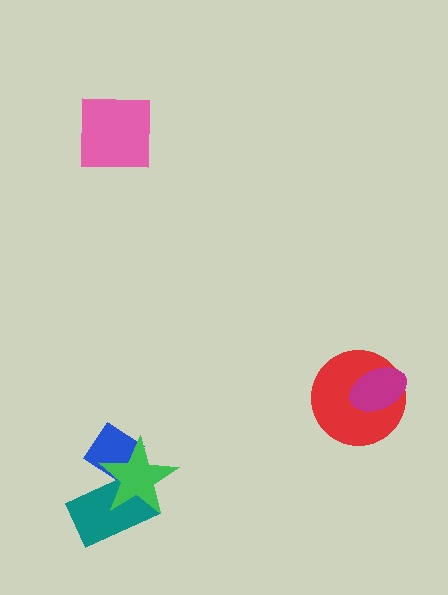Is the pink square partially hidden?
No, no other shape covers it.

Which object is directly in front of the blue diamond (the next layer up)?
The teal rectangle is directly in front of the blue diamond.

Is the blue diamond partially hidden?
Yes, it is partially covered by another shape.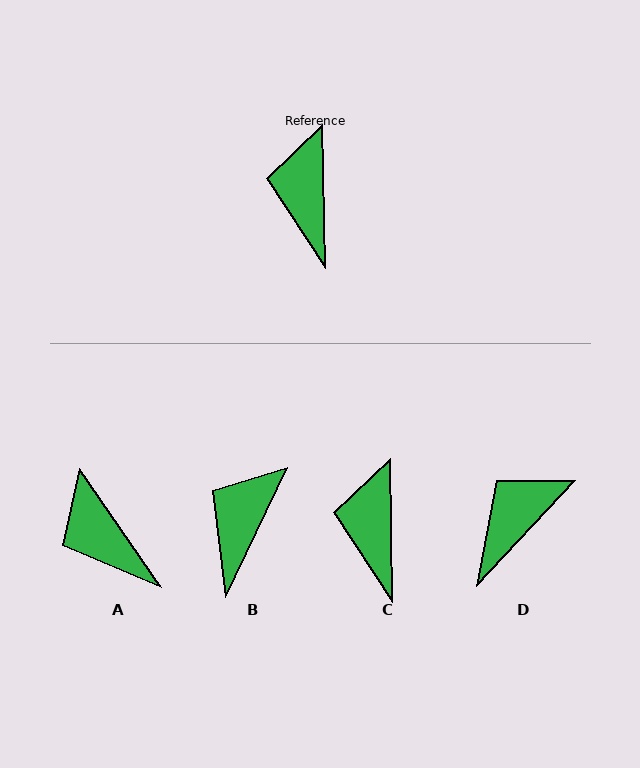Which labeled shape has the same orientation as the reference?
C.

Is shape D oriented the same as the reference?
No, it is off by about 44 degrees.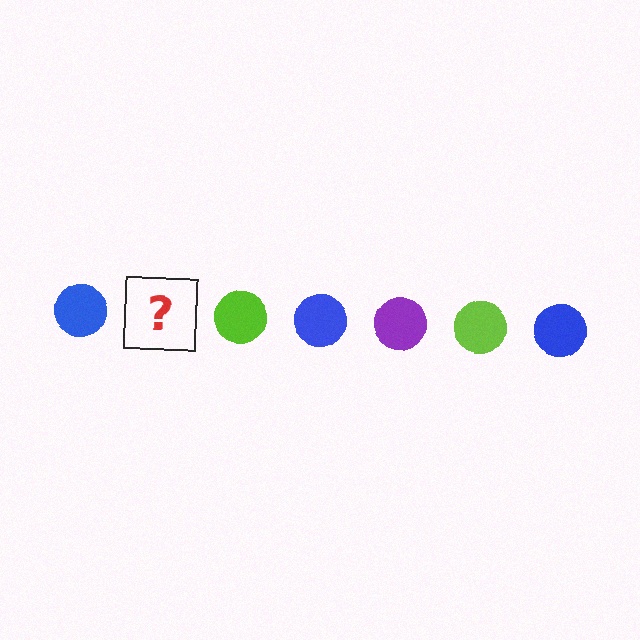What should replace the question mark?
The question mark should be replaced with a purple circle.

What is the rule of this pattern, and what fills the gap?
The rule is that the pattern cycles through blue, purple, lime circles. The gap should be filled with a purple circle.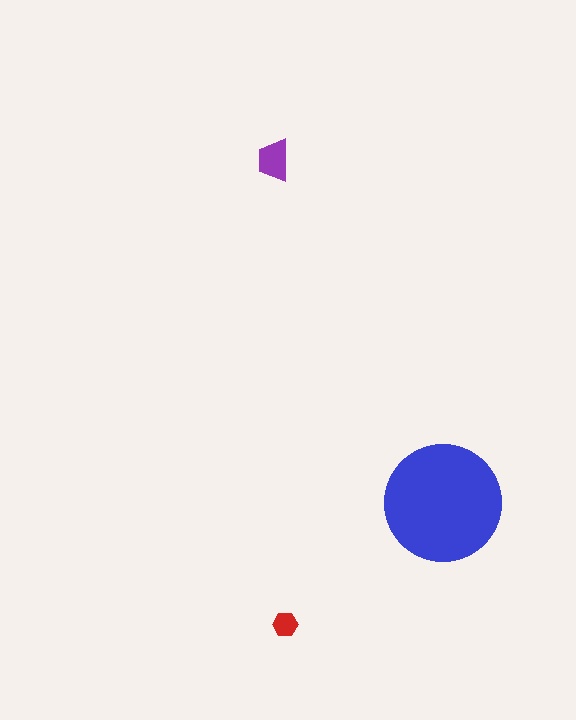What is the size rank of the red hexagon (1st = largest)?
3rd.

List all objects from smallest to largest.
The red hexagon, the purple trapezoid, the blue circle.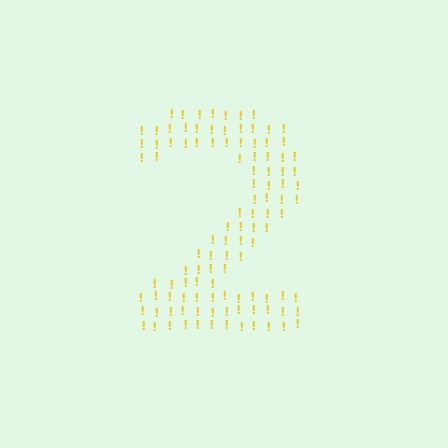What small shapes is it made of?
It is made of small exclamation marks.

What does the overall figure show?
The overall figure shows the digit 2.